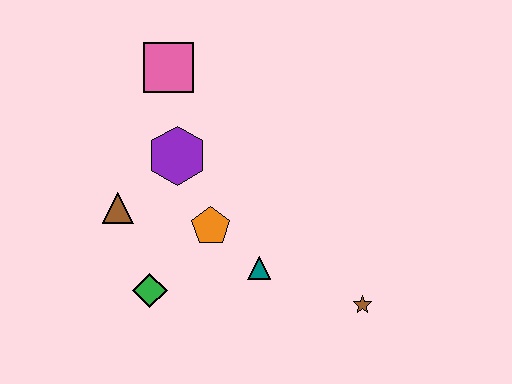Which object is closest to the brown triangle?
The purple hexagon is closest to the brown triangle.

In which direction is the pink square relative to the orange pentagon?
The pink square is above the orange pentagon.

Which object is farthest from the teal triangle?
The pink square is farthest from the teal triangle.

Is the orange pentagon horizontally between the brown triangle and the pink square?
No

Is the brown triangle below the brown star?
No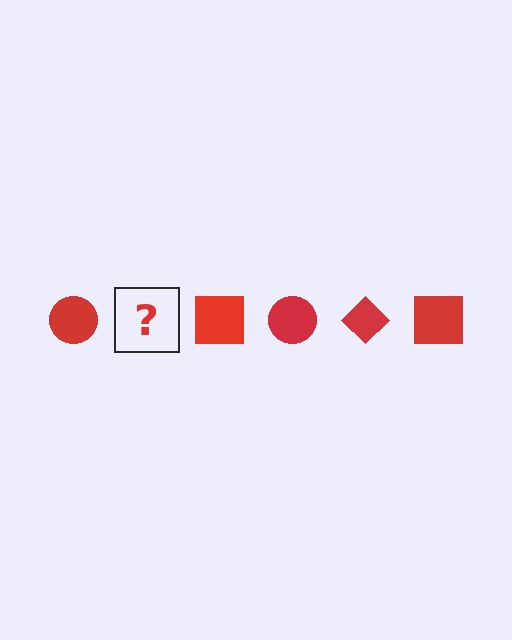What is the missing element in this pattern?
The missing element is a red diamond.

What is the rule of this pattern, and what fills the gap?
The rule is that the pattern cycles through circle, diamond, square shapes in red. The gap should be filled with a red diamond.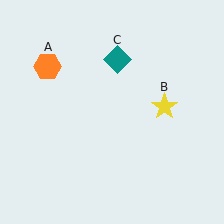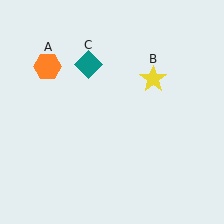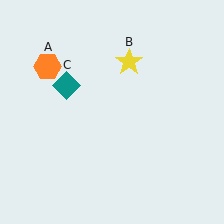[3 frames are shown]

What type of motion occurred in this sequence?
The yellow star (object B), teal diamond (object C) rotated counterclockwise around the center of the scene.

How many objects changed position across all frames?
2 objects changed position: yellow star (object B), teal diamond (object C).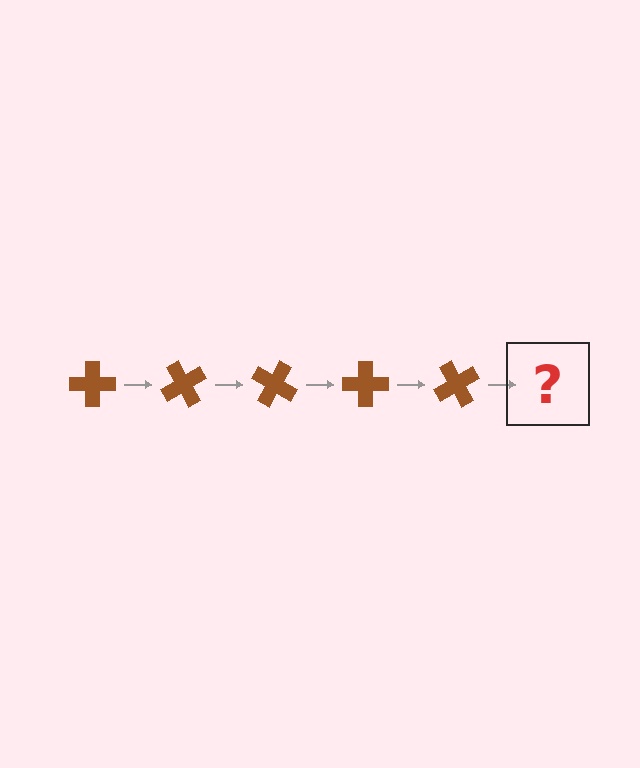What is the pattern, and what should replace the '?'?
The pattern is that the cross rotates 60 degrees each step. The '?' should be a brown cross rotated 300 degrees.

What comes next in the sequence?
The next element should be a brown cross rotated 300 degrees.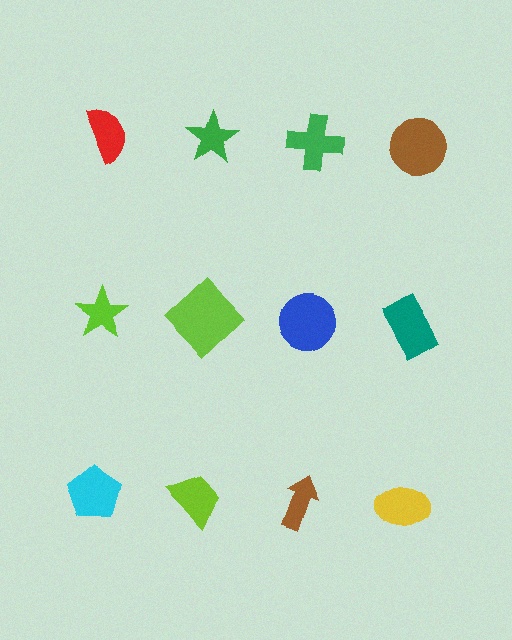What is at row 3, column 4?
A yellow ellipse.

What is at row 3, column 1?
A cyan pentagon.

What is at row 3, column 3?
A brown arrow.